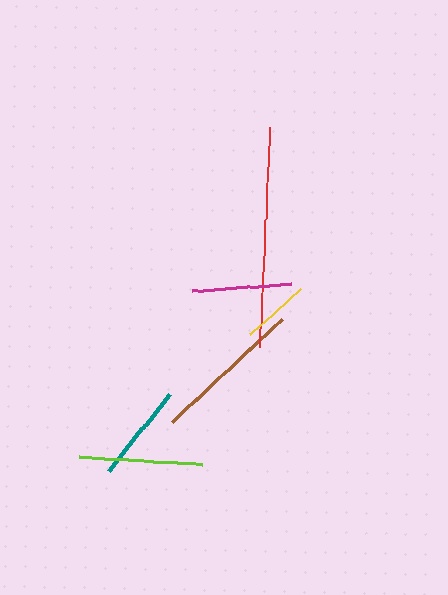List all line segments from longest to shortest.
From longest to shortest: red, brown, lime, magenta, teal, yellow.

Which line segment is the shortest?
The yellow line is the shortest at approximately 68 pixels.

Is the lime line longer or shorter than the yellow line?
The lime line is longer than the yellow line.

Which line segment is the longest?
The red line is the longest at approximately 220 pixels.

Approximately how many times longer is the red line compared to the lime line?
The red line is approximately 1.8 times the length of the lime line.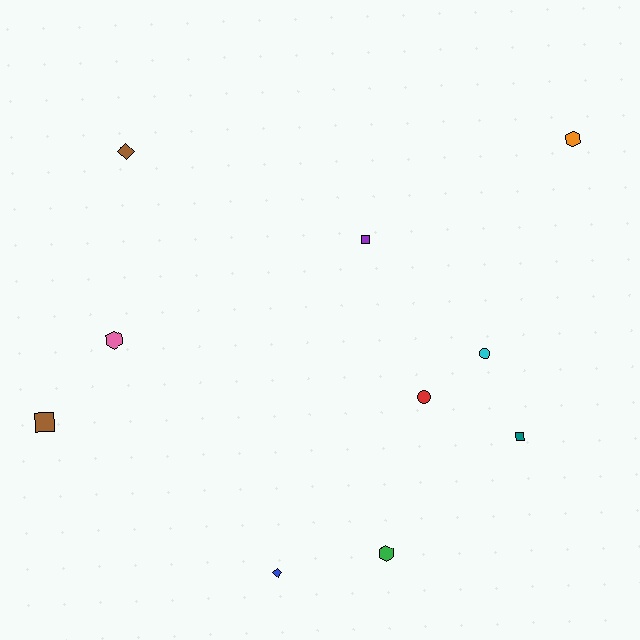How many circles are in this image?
There are 2 circles.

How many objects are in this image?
There are 10 objects.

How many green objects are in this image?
There is 1 green object.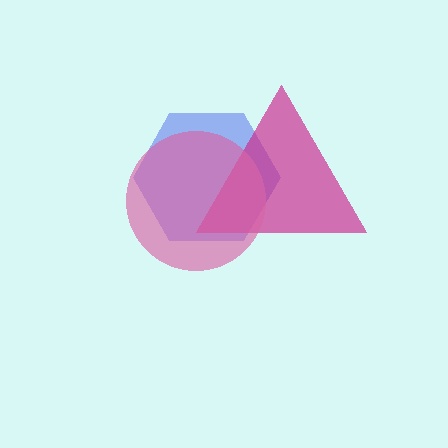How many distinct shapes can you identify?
There are 3 distinct shapes: a blue hexagon, a magenta triangle, a pink circle.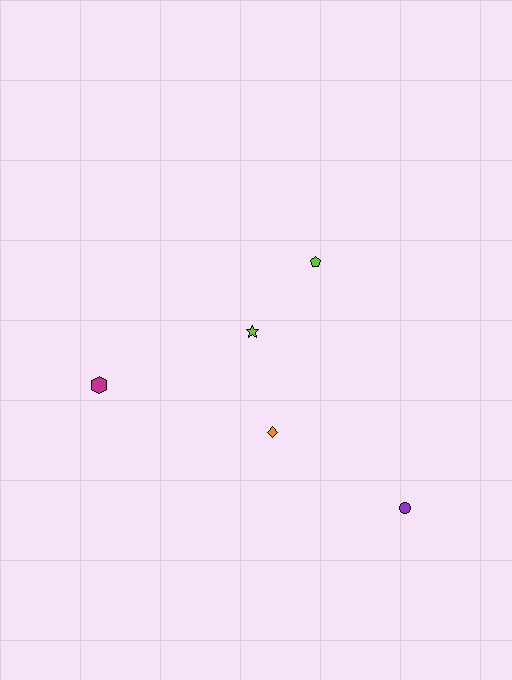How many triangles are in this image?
There are no triangles.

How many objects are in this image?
There are 5 objects.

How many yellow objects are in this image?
There are no yellow objects.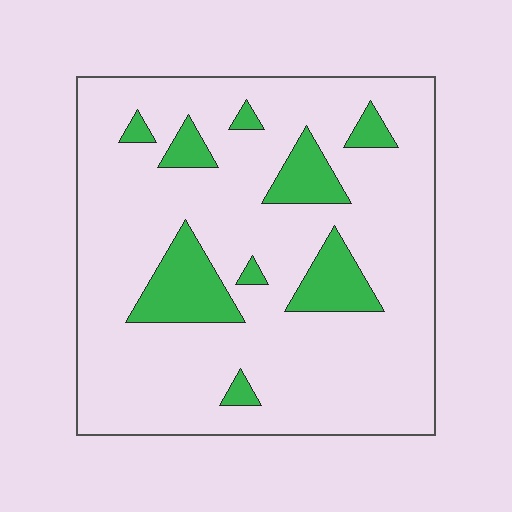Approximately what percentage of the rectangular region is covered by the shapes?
Approximately 15%.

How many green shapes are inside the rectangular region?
9.